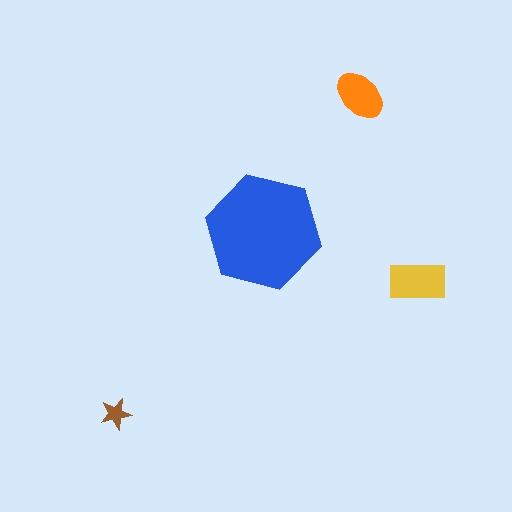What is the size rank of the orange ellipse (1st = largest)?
3rd.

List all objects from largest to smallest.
The blue hexagon, the yellow rectangle, the orange ellipse, the brown star.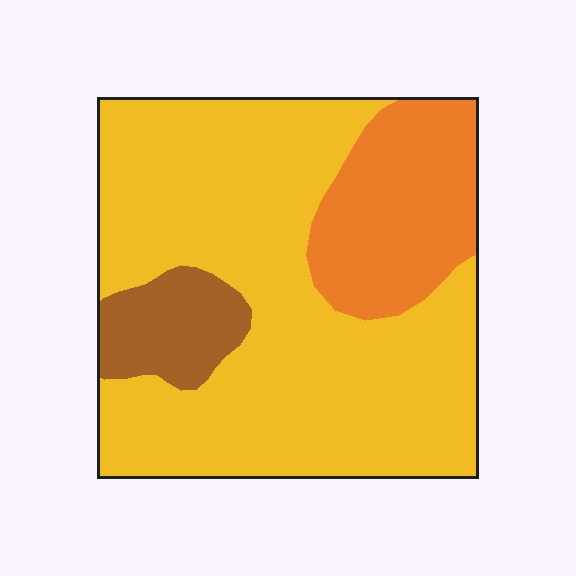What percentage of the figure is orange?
Orange takes up about one fifth (1/5) of the figure.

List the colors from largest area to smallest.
From largest to smallest: yellow, orange, brown.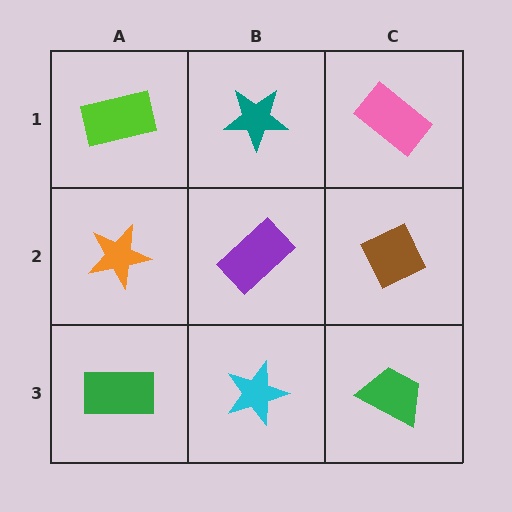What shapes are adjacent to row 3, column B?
A purple rectangle (row 2, column B), a green rectangle (row 3, column A), a green trapezoid (row 3, column C).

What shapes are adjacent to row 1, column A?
An orange star (row 2, column A), a teal star (row 1, column B).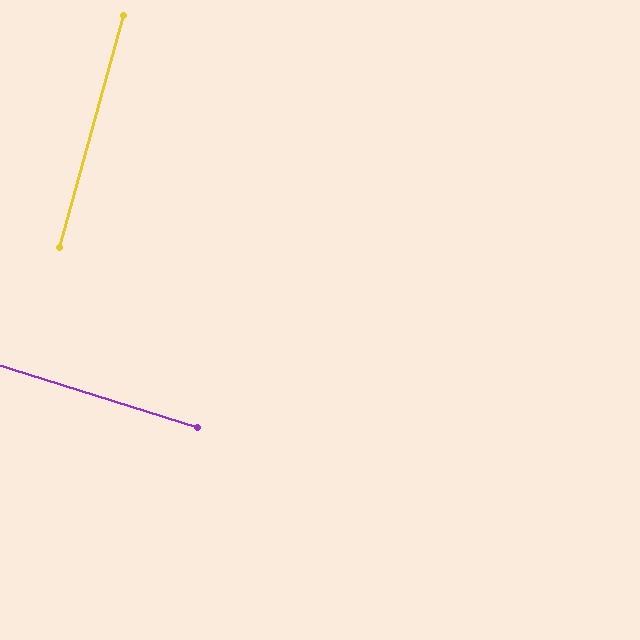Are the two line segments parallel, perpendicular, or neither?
Perpendicular — they meet at approximately 88°.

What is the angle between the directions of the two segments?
Approximately 88 degrees.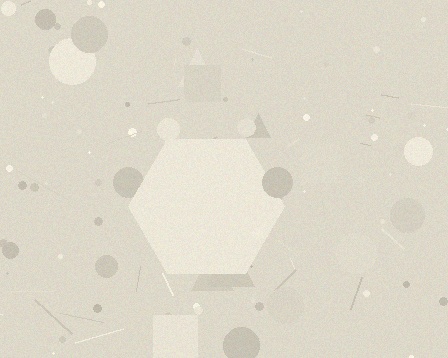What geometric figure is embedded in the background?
A hexagon is embedded in the background.